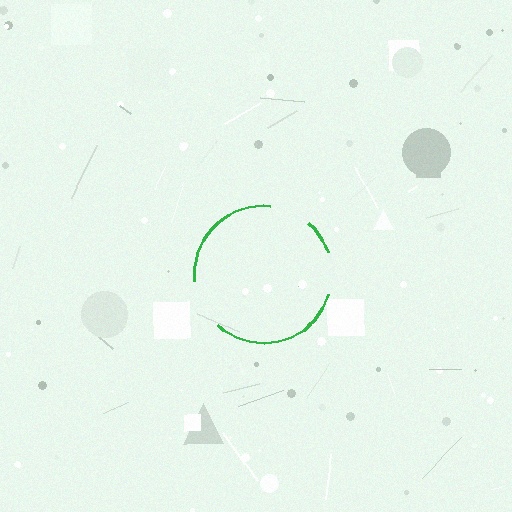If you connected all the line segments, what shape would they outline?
They would outline a circle.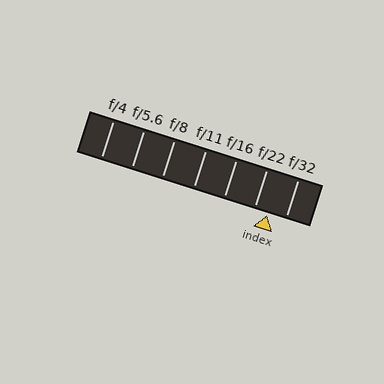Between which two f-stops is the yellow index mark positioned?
The index mark is between f/22 and f/32.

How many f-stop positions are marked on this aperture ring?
There are 7 f-stop positions marked.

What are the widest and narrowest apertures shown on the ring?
The widest aperture shown is f/4 and the narrowest is f/32.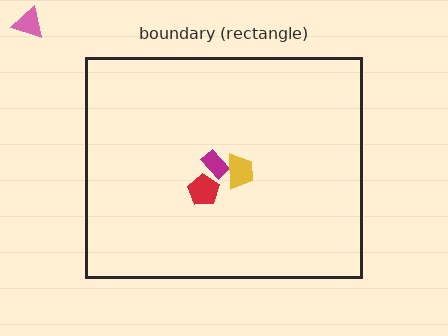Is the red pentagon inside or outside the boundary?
Inside.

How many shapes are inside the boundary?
3 inside, 1 outside.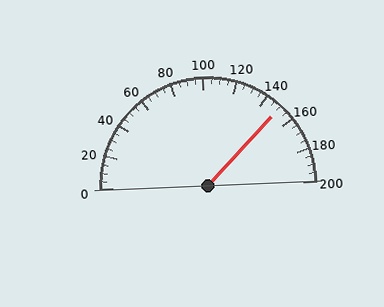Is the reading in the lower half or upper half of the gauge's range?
The reading is in the upper half of the range (0 to 200).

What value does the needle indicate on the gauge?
The needle indicates approximately 150.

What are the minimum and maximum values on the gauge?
The gauge ranges from 0 to 200.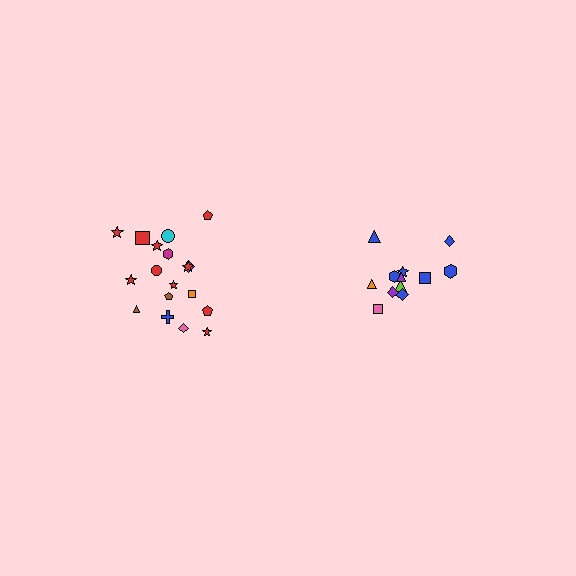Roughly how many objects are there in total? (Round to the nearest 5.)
Roughly 30 objects in total.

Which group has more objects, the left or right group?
The left group.